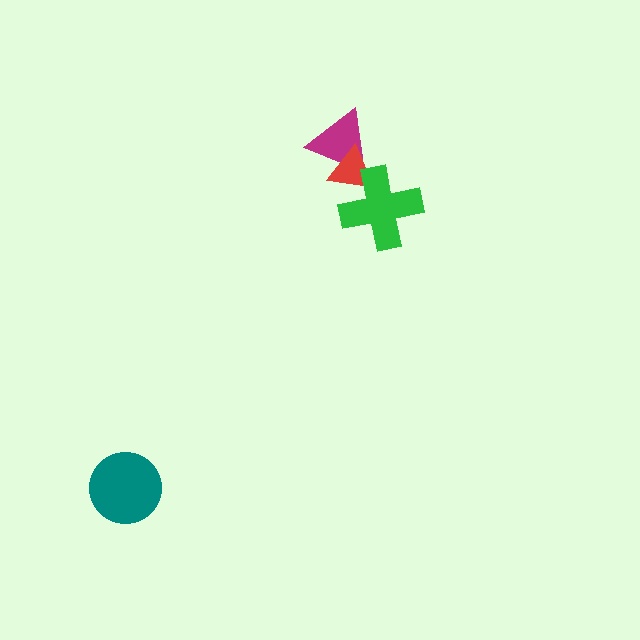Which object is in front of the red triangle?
The green cross is in front of the red triangle.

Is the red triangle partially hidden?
Yes, it is partially covered by another shape.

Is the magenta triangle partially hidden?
Yes, it is partially covered by another shape.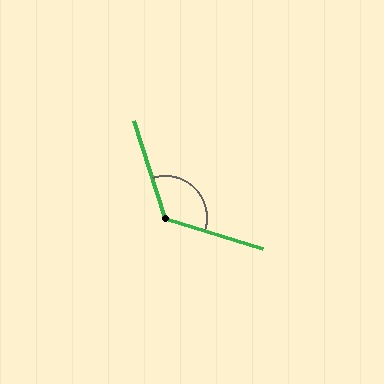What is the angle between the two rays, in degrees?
Approximately 124 degrees.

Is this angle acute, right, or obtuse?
It is obtuse.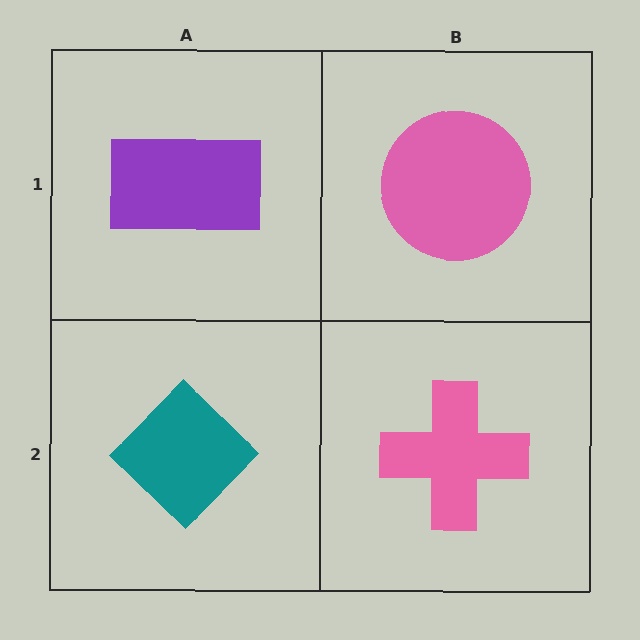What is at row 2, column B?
A pink cross.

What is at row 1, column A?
A purple rectangle.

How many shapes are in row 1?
2 shapes.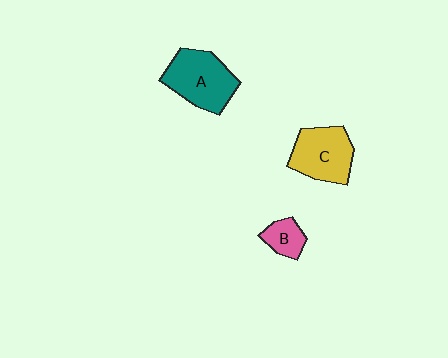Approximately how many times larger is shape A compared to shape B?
Approximately 2.6 times.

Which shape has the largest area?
Shape A (teal).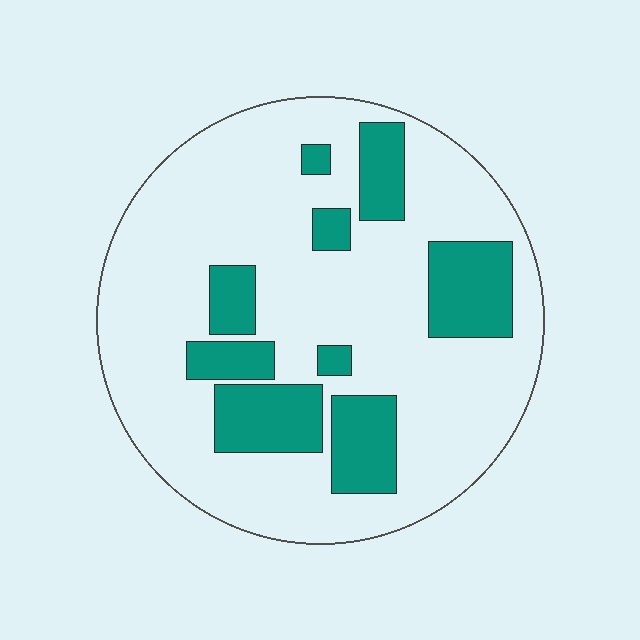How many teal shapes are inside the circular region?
9.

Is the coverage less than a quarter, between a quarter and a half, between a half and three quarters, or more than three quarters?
Less than a quarter.